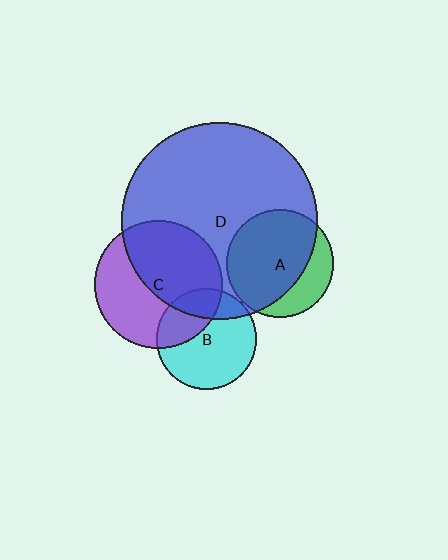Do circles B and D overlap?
Yes.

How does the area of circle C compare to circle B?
Approximately 1.6 times.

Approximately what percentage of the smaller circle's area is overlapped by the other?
Approximately 20%.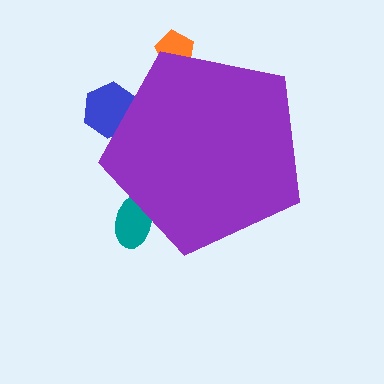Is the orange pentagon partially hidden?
Yes, the orange pentagon is partially hidden behind the purple pentagon.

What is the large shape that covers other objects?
A purple pentagon.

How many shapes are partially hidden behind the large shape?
3 shapes are partially hidden.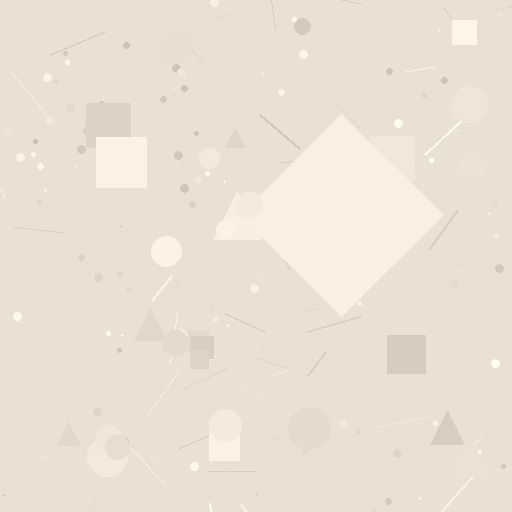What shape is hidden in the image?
A diamond is hidden in the image.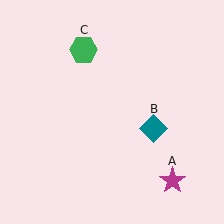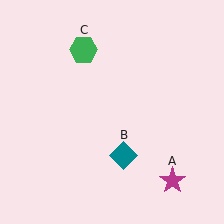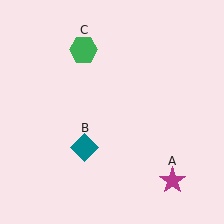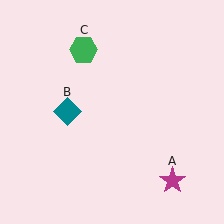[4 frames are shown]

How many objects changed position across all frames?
1 object changed position: teal diamond (object B).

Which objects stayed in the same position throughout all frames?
Magenta star (object A) and green hexagon (object C) remained stationary.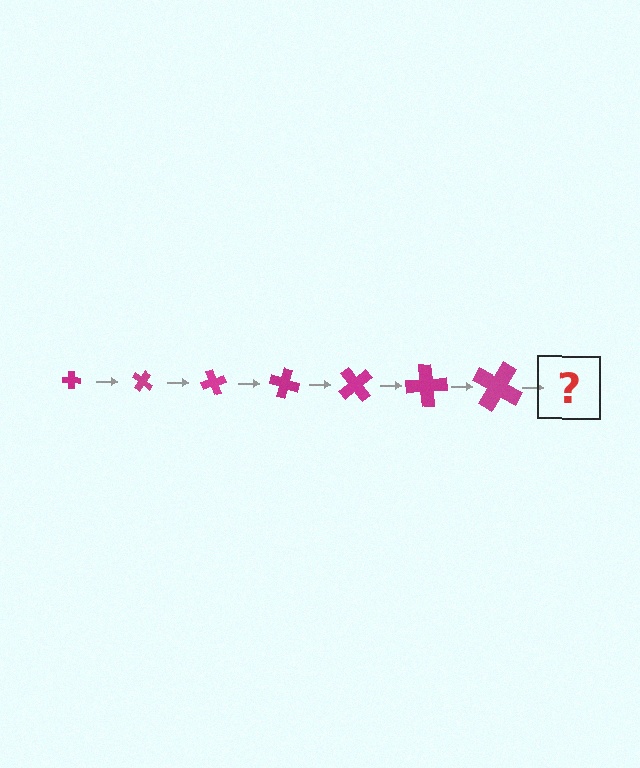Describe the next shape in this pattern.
It should be a cross, larger than the previous one and rotated 245 degrees from the start.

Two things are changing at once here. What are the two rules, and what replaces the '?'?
The two rules are that the cross grows larger each step and it rotates 35 degrees each step. The '?' should be a cross, larger than the previous one and rotated 245 degrees from the start.